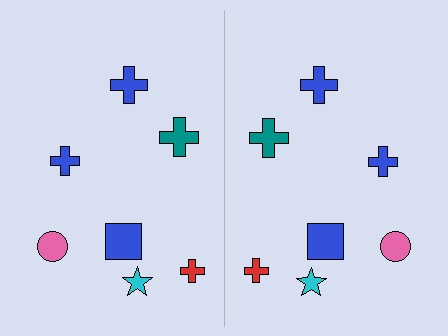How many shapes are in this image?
There are 14 shapes in this image.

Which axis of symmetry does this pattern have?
The pattern has a vertical axis of symmetry running through the center of the image.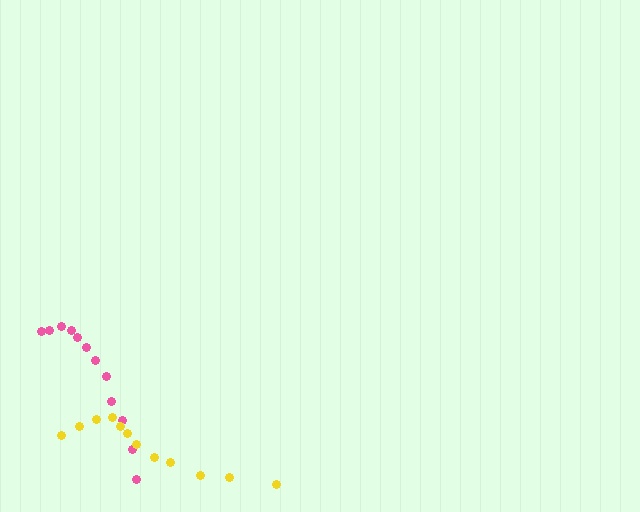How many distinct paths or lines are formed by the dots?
There are 2 distinct paths.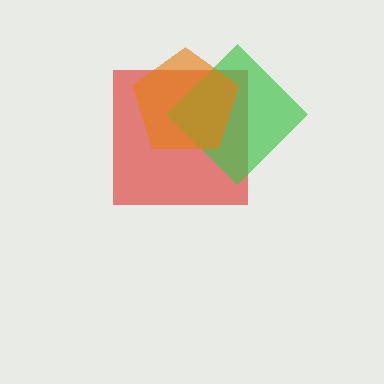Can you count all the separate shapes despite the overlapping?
Yes, there are 3 separate shapes.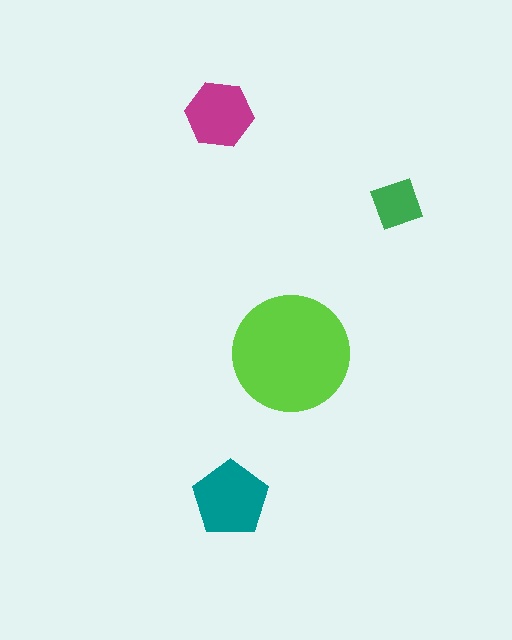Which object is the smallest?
The green diamond.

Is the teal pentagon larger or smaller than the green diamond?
Larger.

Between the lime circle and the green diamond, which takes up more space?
The lime circle.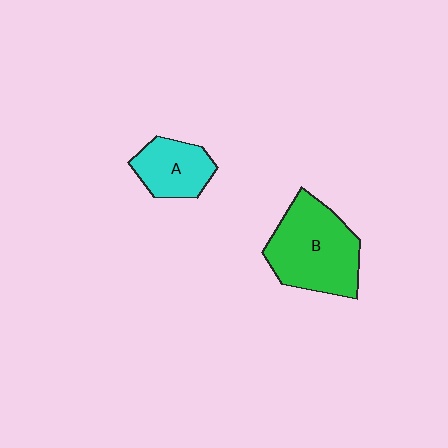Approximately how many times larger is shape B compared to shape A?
Approximately 1.8 times.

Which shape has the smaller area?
Shape A (cyan).